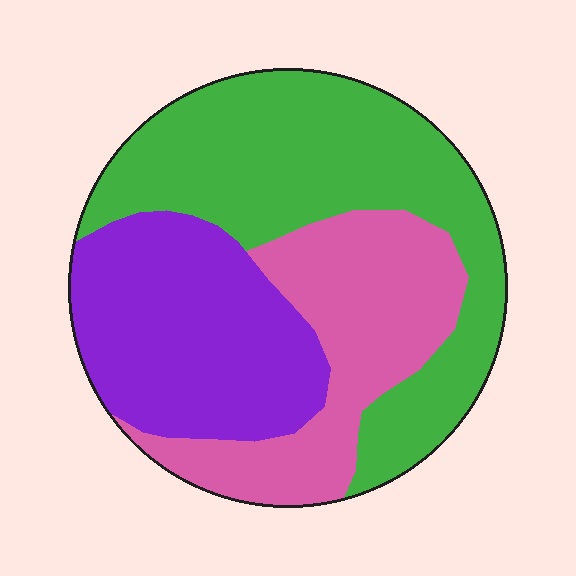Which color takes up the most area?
Green, at roughly 45%.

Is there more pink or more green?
Green.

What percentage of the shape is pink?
Pink covers around 25% of the shape.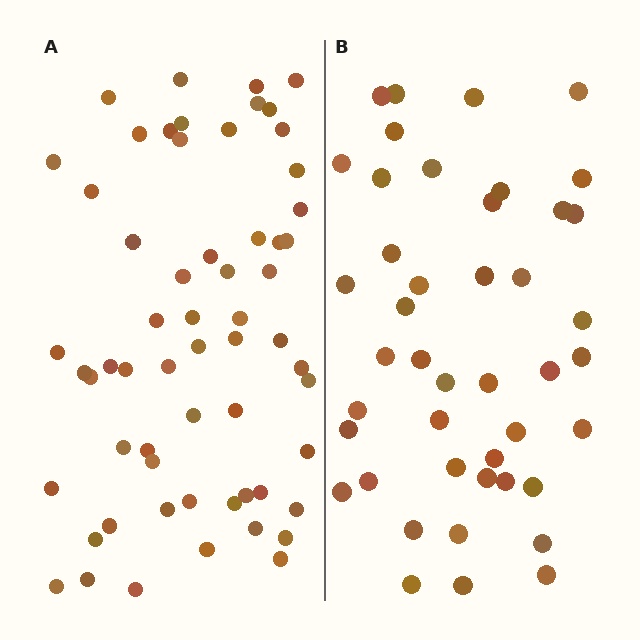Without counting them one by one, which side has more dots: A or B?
Region A (the left region) has more dots.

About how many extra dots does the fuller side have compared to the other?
Region A has approximately 15 more dots than region B.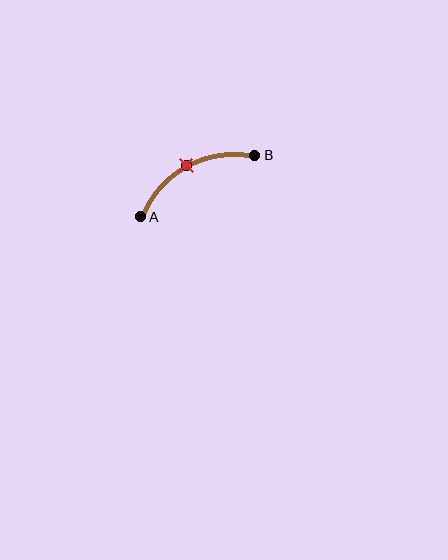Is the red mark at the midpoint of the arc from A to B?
Yes. The red mark lies on the arc at equal arc-length from both A and B — it is the arc midpoint.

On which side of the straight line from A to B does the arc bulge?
The arc bulges above the straight line connecting A and B.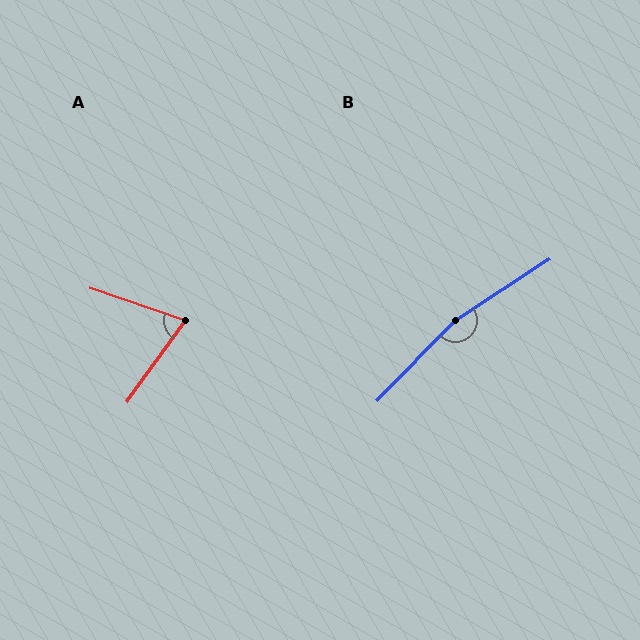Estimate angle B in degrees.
Approximately 167 degrees.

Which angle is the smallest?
A, at approximately 73 degrees.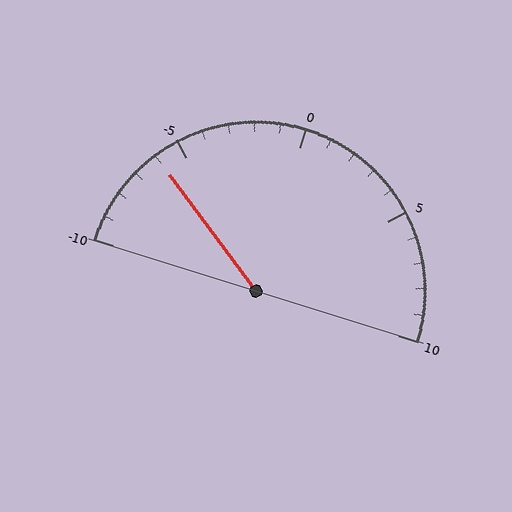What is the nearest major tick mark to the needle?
The nearest major tick mark is -5.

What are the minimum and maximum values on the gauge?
The gauge ranges from -10 to 10.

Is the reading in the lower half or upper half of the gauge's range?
The reading is in the lower half of the range (-10 to 10).